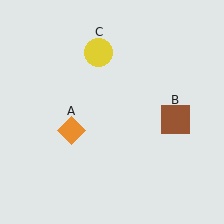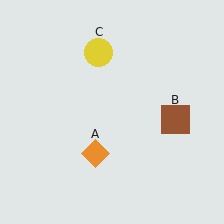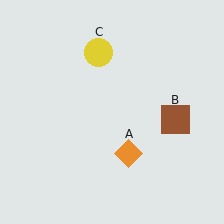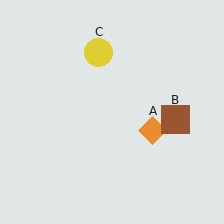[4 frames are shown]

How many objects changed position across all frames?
1 object changed position: orange diamond (object A).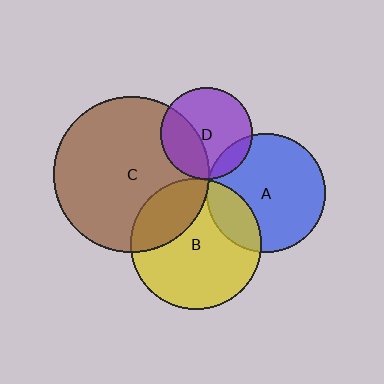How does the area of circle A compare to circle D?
Approximately 1.7 times.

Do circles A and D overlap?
Yes.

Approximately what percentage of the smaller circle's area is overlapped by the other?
Approximately 15%.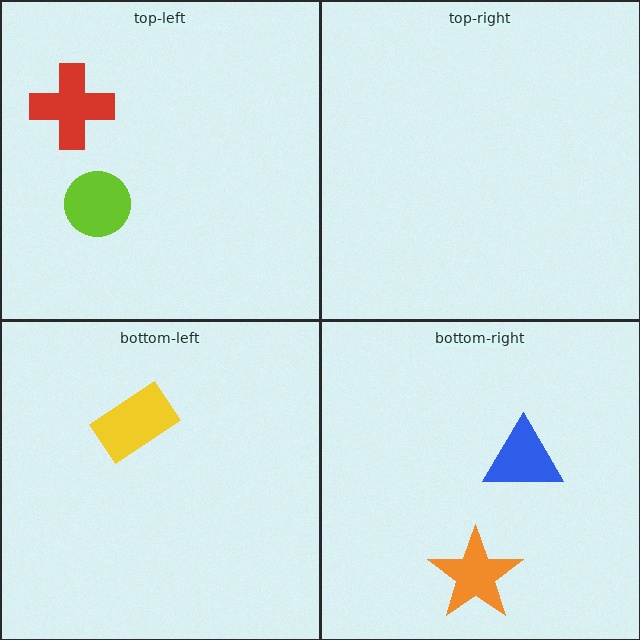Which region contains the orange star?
The bottom-right region.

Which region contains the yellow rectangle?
The bottom-left region.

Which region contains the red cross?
The top-left region.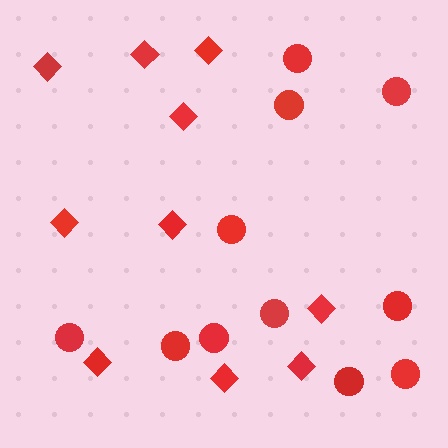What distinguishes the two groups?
There are 2 groups: one group of diamonds (10) and one group of circles (11).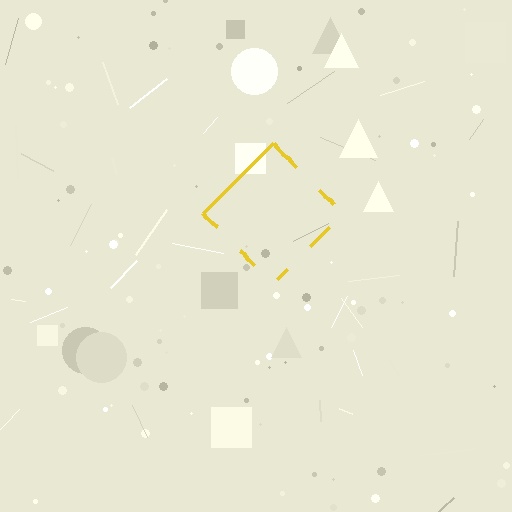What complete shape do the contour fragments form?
The contour fragments form a diamond.